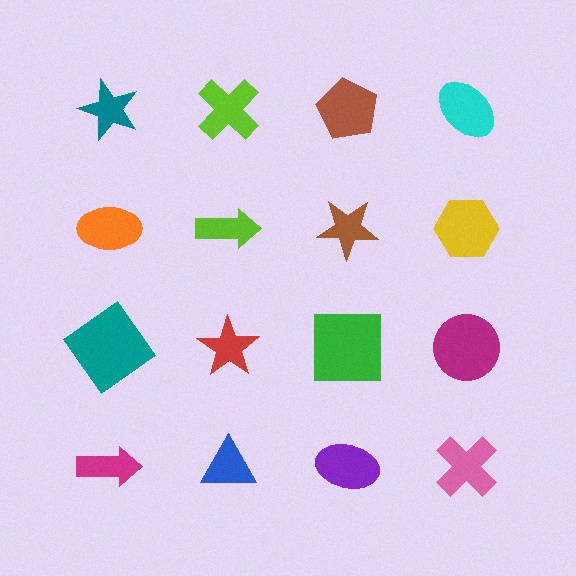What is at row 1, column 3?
A brown pentagon.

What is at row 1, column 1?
A teal star.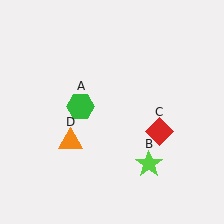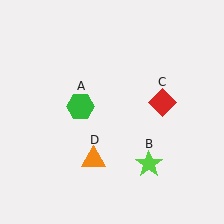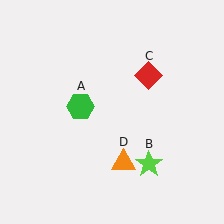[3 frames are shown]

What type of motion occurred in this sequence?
The red diamond (object C), orange triangle (object D) rotated counterclockwise around the center of the scene.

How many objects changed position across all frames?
2 objects changed position: red diamond (object C), orange triangle (object D).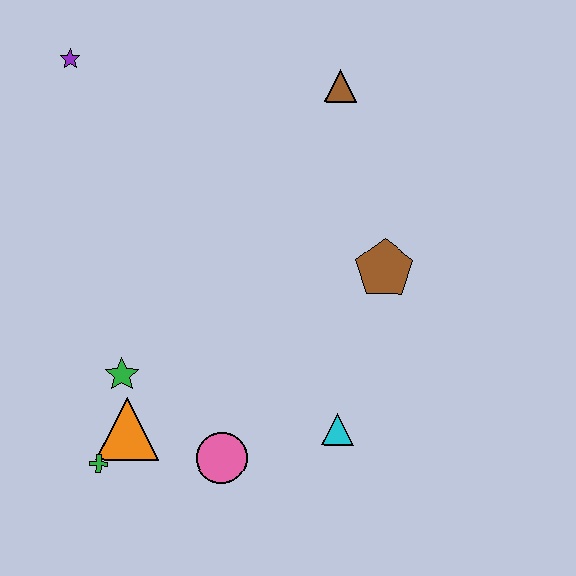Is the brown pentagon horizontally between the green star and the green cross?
No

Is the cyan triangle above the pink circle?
Yes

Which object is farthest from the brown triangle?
The green cross is farthest from the brown triangle.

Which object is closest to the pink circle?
The orange triangle is closest to the pink circle.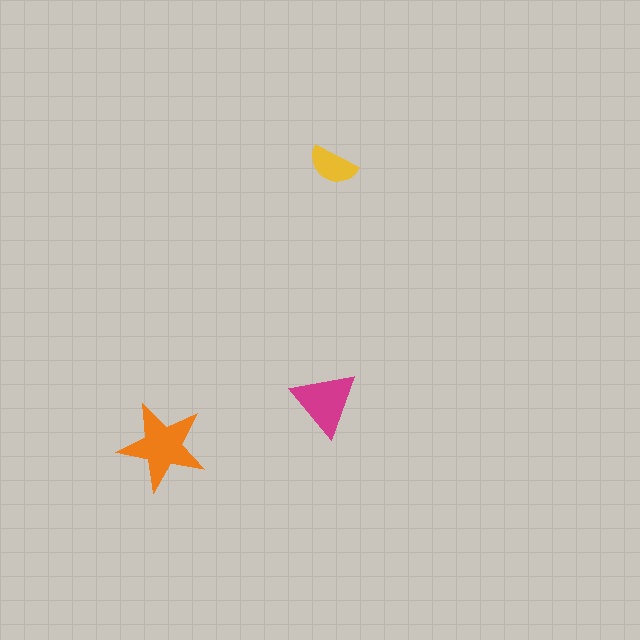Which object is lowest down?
The orange star is bottommost.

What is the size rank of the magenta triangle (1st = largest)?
2nd.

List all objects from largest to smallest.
The orange star, the magenta triangle, the yellow semicircle.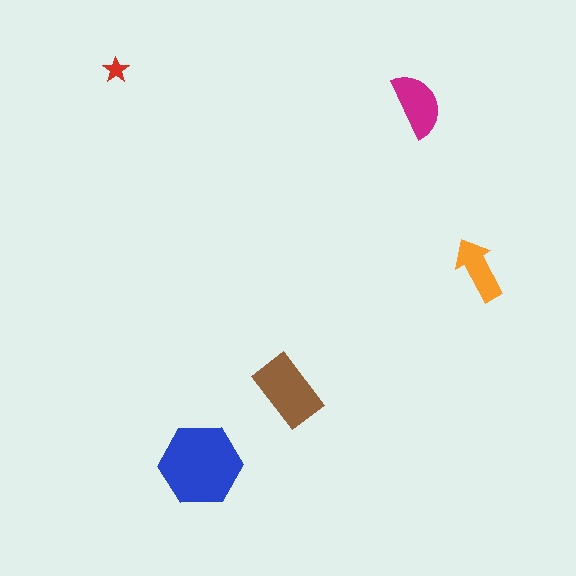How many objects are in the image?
There are 5 objects in the image.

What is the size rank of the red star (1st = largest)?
5th.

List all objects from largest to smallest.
The blue hexagon, the brown rectangle, the magenta semicircle, the orange arrow, the red star.